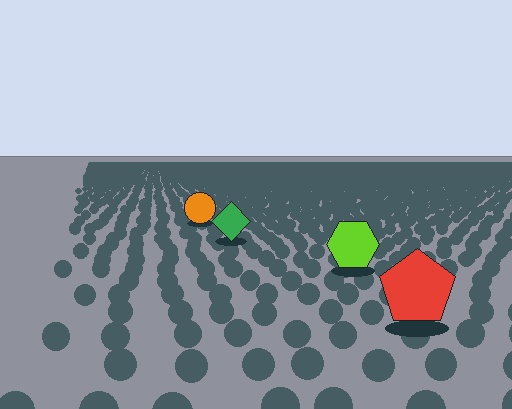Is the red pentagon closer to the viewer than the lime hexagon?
Yes. The red pentagon is closer — you can tell from the texture gradient: the ground texture is coarser near it.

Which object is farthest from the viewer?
The orange circle is farthest from the viewer. It appears smaller and the ground texture around it is denser.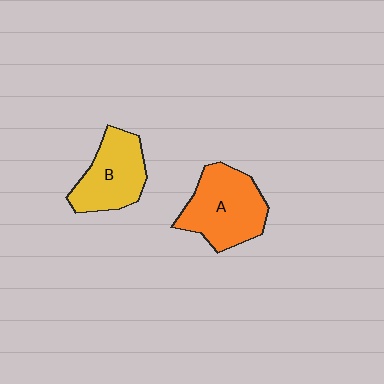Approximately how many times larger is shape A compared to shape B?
Approximately 1.2 times.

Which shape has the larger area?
Shape A (orange).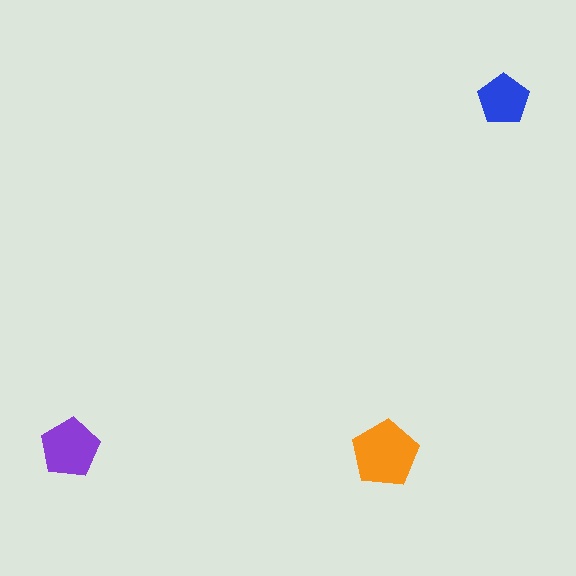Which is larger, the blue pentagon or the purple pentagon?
The purple one.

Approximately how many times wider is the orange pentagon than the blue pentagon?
About 1.5 times wider.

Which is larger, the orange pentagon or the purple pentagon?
The orange one.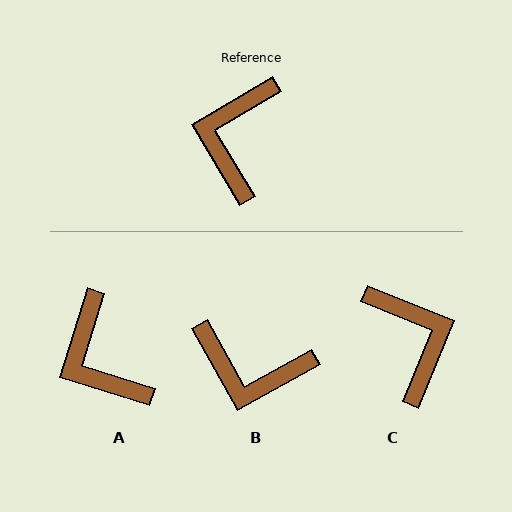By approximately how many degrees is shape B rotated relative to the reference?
Approximately 88 degrees counter-clockwise.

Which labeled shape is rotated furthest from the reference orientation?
C, about 143 degrees away.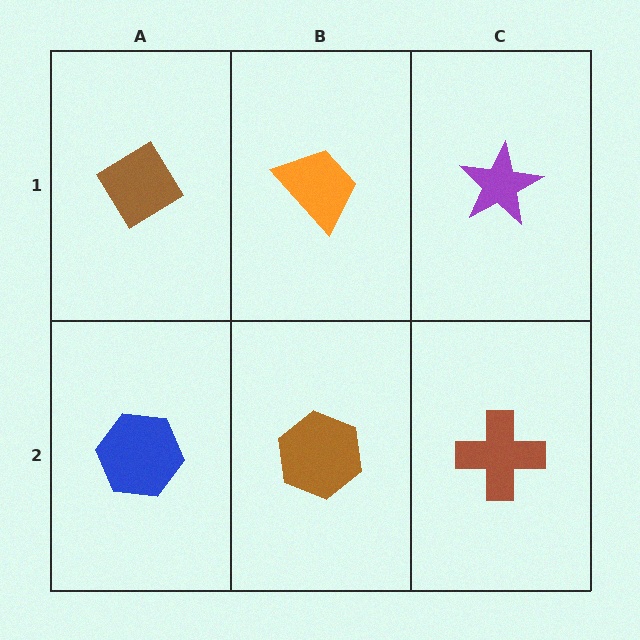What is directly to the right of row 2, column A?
A brown hexagon.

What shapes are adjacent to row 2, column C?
A purple star (row 1, column C), a brown hexagon (row 2, column B).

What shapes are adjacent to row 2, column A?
A brown diamond (row 1, column A), a brown hexagon (row 2, column B).